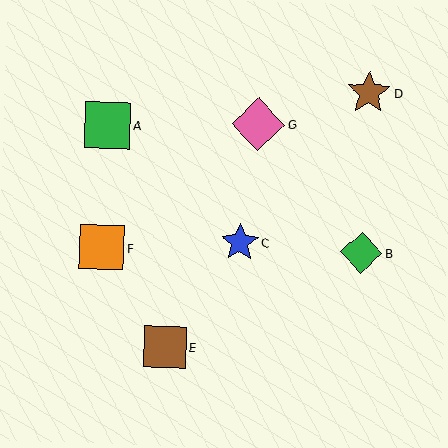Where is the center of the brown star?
The center of the brown star is at (369, 93).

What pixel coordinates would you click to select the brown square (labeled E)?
Click at (165, 347) to select the brown square E.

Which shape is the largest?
The pink diamond (labeled G) is the largest.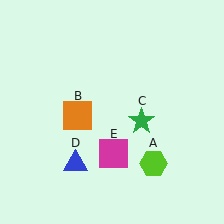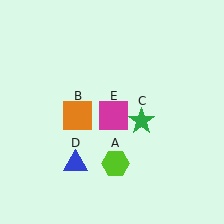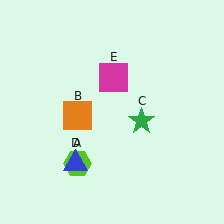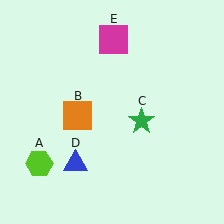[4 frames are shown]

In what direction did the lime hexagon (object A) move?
The lime hexagon (object A) moved left.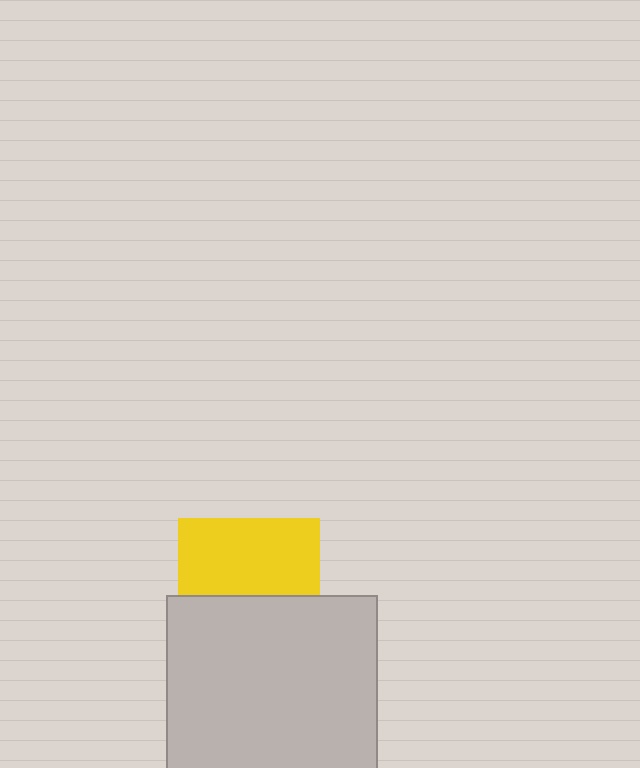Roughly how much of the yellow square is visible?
About half of it is visible (roughly 54%).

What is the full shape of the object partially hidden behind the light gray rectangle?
The partially hidden object is a yellow square.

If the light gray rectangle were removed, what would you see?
You would see the complete yellow square.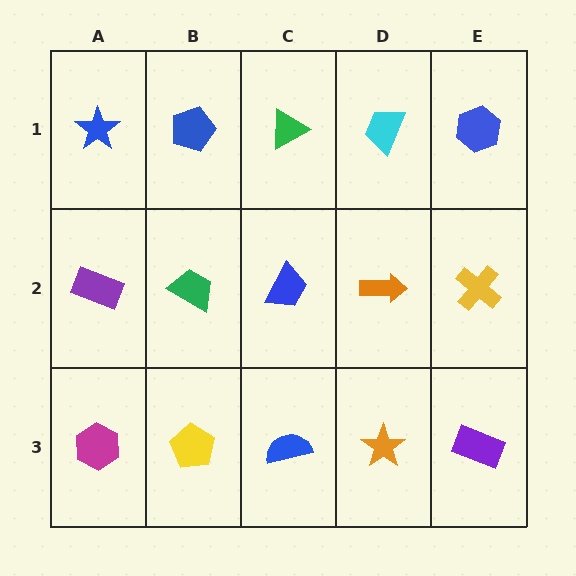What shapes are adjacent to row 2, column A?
A blue star (row 1, column A), a magenta hexagon (row 3, column A), a green trapezoid (row 2, column B).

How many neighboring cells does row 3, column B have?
3.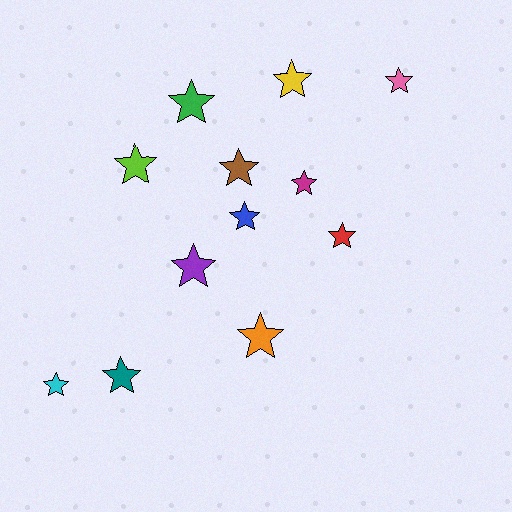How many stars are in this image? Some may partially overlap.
There are 12 stars.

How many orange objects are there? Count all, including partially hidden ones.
There is 1 orange object.